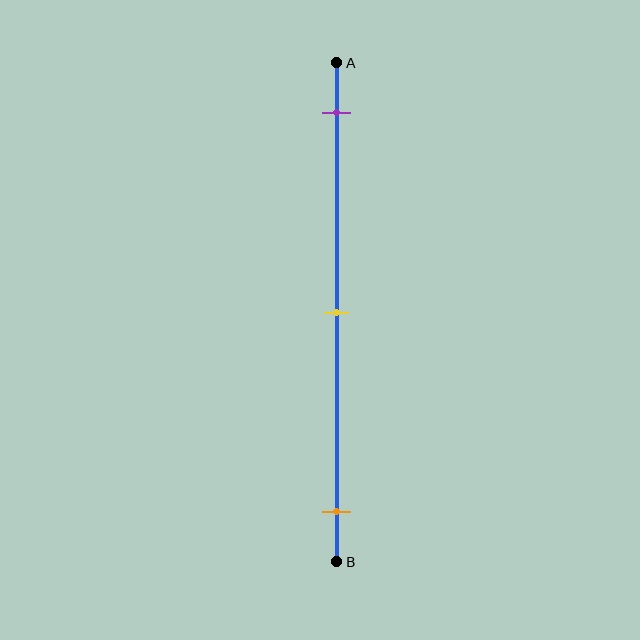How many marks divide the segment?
There are 3 marks dividing the segment.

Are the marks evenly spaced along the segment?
Yes, the marks are approximately evenly spaced.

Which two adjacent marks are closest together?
The purple and yellow marks are the closest adjacent pair.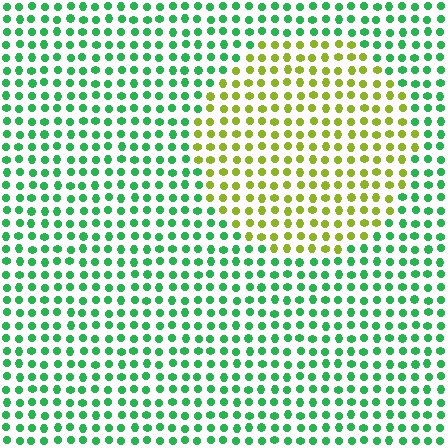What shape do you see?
I see a circle.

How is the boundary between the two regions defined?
The boundary is defined purely by a slight shift in hue (about 60 degrees). Spacing, size, and orientation are identical on both sides.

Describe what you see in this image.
The image is filled with small green elements in a uniform arrangement. A circle-shaped region is visible where the elements are tinted to a slightly different hue, forming a subtle color boundary.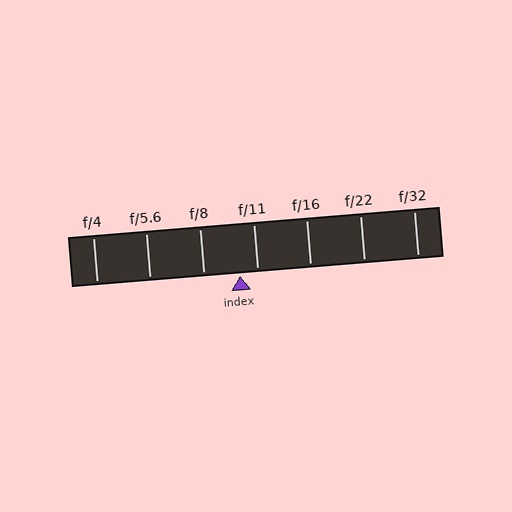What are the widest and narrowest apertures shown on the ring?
The widest aperture shown is f/4 and the narrowest is f/32.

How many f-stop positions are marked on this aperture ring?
There are 7 f-stop positions marked.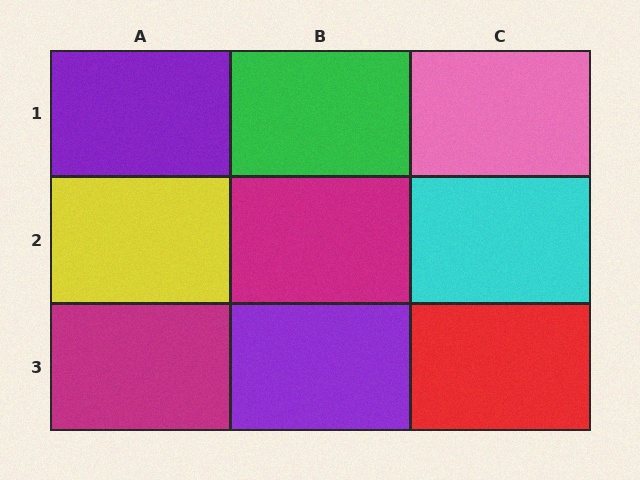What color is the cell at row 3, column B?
Purple.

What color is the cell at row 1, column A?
Purple.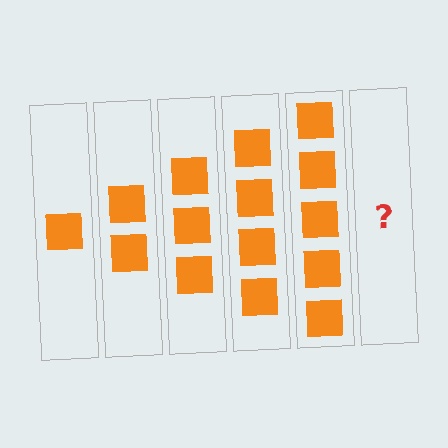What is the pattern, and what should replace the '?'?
The pattern is that each step adds one more square. The '?' should be 6 squares.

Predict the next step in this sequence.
The next step is 6 squares.